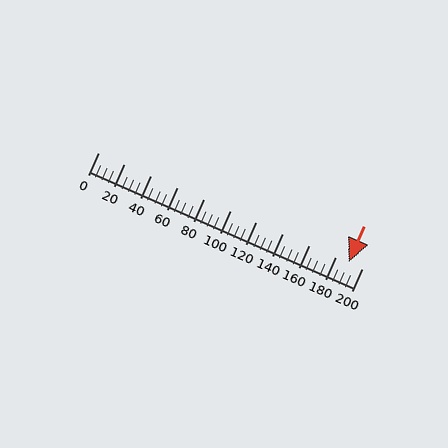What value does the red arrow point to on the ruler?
The red arrow points to approximately 190.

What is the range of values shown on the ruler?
The ruler shows values from 0 to 200.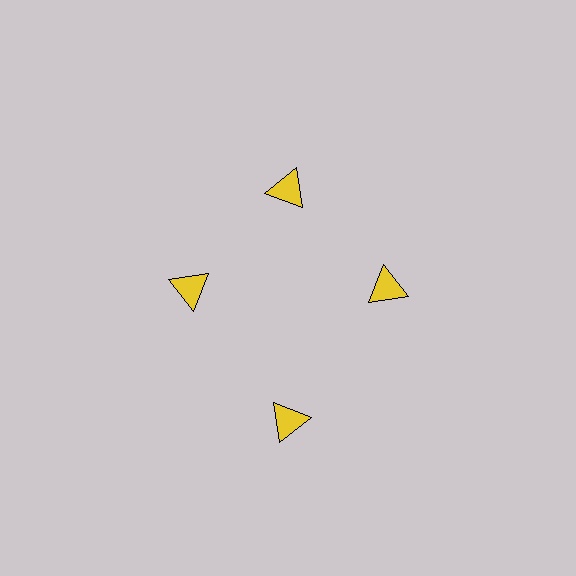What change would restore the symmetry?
The symmetry would be restored by moving it inward, back onto the ring so that all 4 triangles sit at equal angles and equal distance from the center.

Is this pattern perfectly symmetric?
No. The 4 yellow triangles are arranged in a ring, but one element near the 6 o'clock position is pushed outward from the center, breaking the 4-fold rotational symmetry.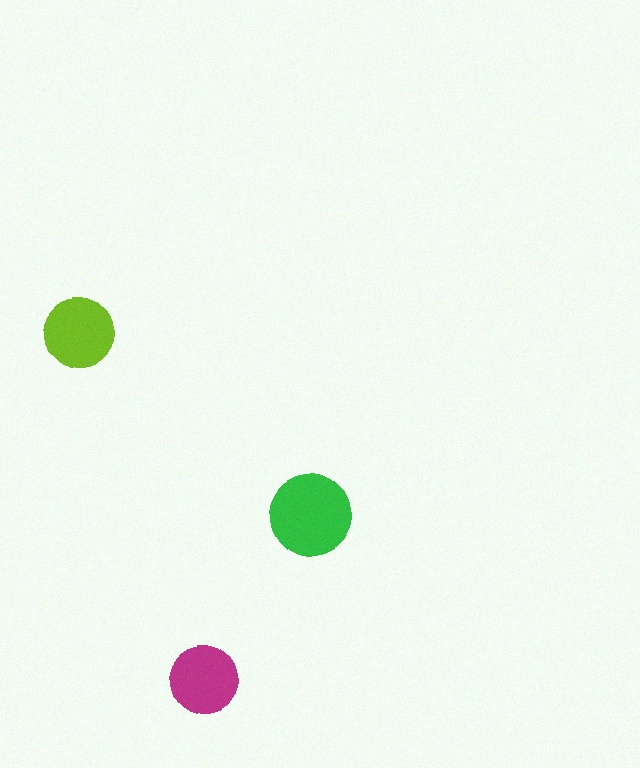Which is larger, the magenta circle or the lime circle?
The lime one.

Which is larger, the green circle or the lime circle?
The green one.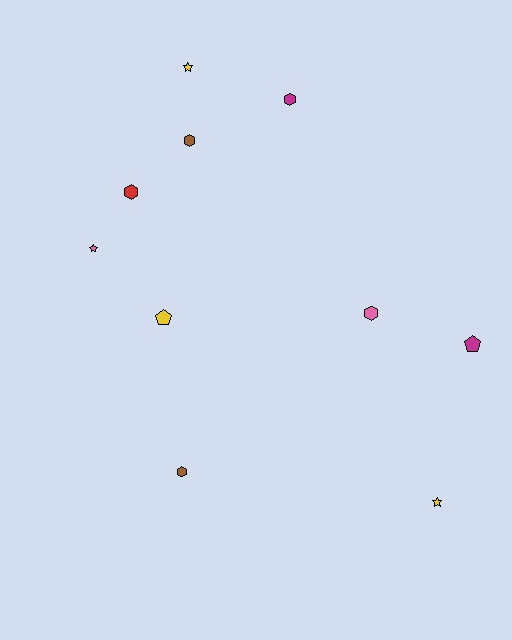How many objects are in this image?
There are 10 objects.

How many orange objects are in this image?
There are no orange objects.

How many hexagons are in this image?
There are 5 hexagons.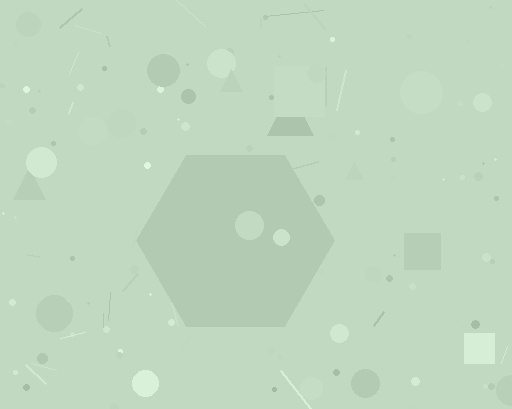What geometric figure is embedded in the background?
A hexagon is embedded in the background.